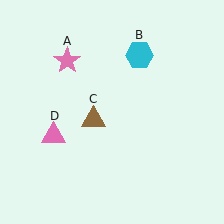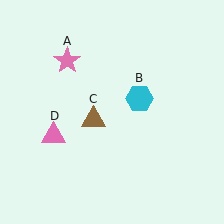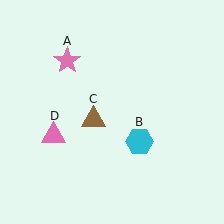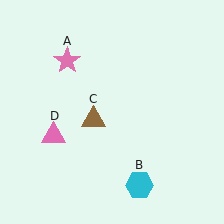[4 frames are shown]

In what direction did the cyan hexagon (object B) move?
The cyan hexagon (object B) moved down.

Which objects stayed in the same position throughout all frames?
Pink star (object A) and brown triangle (object C) and pink triangle (object D) remained stationary.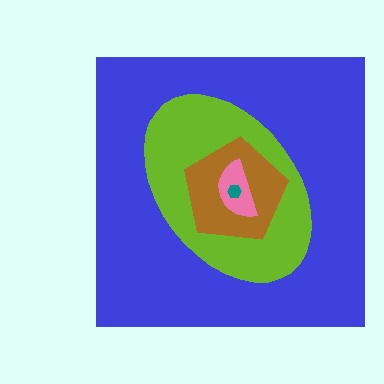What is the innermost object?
The teal hexagon.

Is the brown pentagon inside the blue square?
Yes.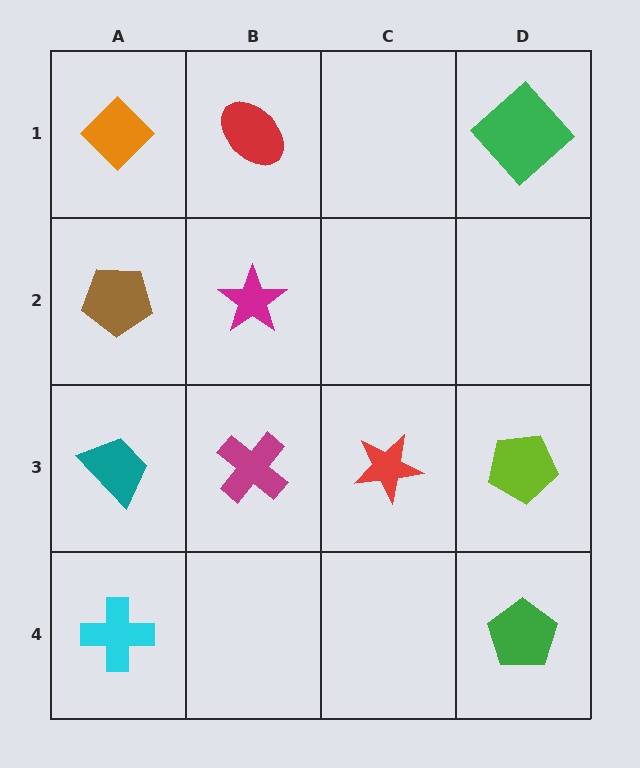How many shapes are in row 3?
4 shapes.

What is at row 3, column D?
A lime pentagon.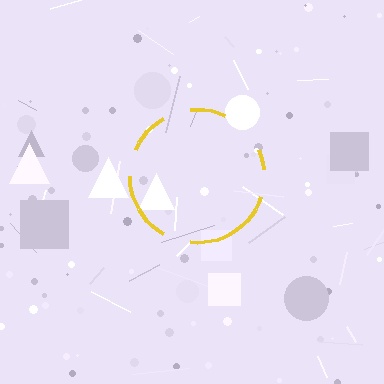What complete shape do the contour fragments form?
The contour fragments form a circle.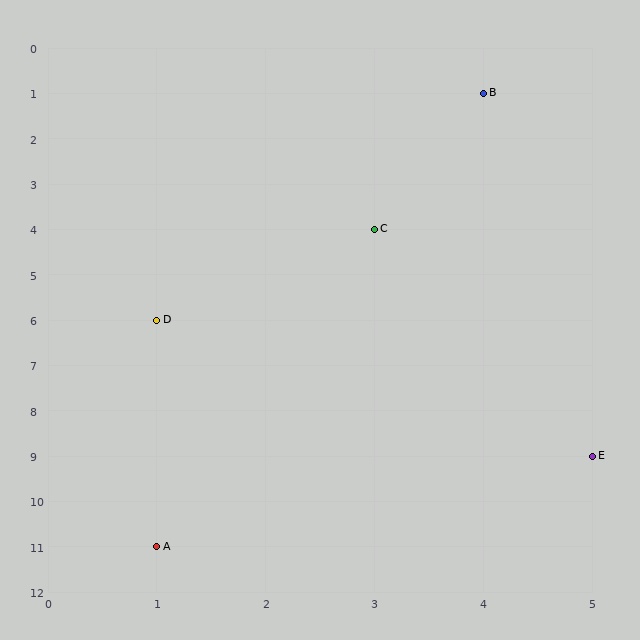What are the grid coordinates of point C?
Point C is at grid coordinates (3, 4).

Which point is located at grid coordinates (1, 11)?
Point A is at (1, 11).